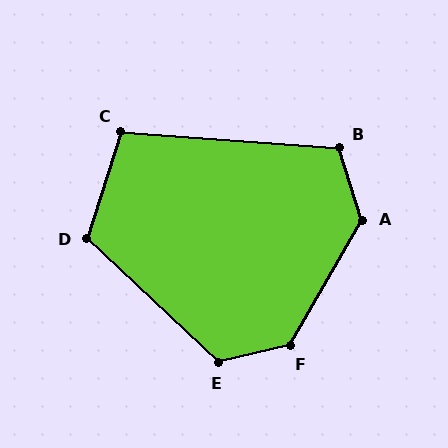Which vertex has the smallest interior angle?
C, at approximately 104 degrees.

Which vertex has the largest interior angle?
F, at approximately 133 degrees.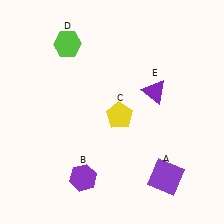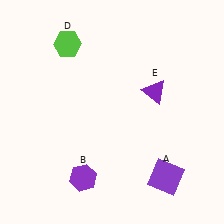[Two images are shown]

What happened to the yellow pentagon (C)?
The yellow pentagon (C) was removed in Image 2. It was in the bottom-right area of Image 1.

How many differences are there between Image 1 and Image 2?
There is 1 difference between the two images.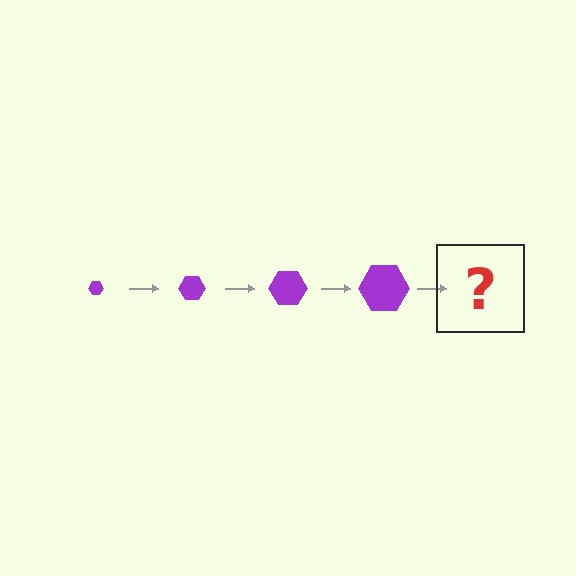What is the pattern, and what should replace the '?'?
The pattern is that the hexagon gets progressively larger each step. The '?' should be a purple hexagon, larger than the previous one.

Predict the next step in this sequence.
The next step is a purple hexagon, larger than the previous one.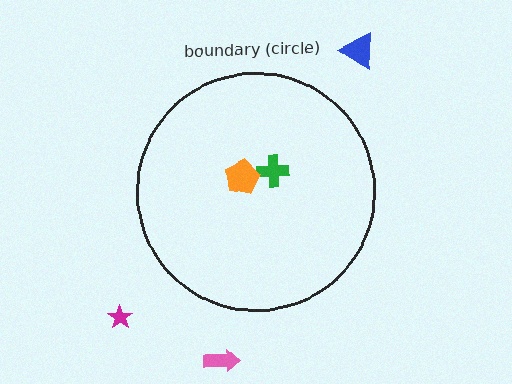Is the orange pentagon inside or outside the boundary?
Inside.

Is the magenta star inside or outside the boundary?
Outside.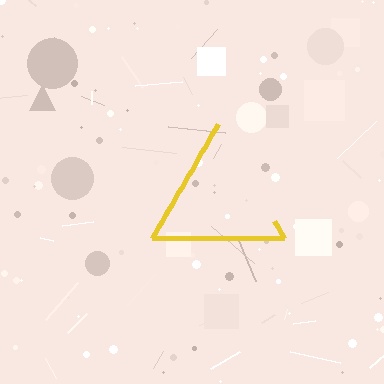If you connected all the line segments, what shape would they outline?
They would outline a triangle.